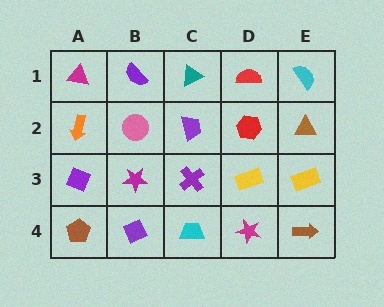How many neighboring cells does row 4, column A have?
2.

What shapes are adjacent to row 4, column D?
A yellow rectangle (row 3, column D), a cyan trapezoid (row 4, column C), a brown arrow (row 4, column E).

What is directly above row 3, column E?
A brown triangle.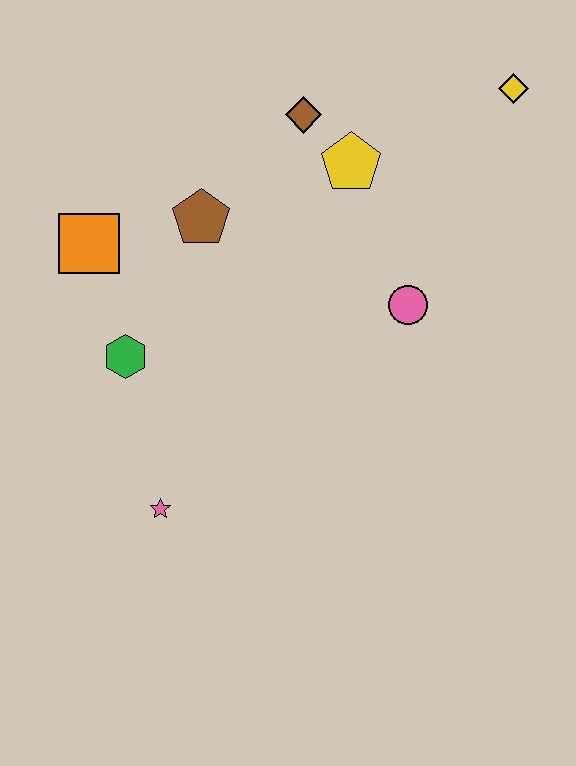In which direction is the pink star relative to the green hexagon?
The pink star is below the green hexagon.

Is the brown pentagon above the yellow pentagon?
No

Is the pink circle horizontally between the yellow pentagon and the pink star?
No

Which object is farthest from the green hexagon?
The yellow diamond is farthest from the green hexagon.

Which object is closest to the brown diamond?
The yellow pentagon is closest to the brown diamond.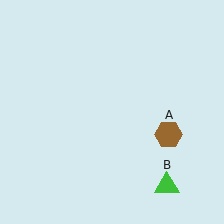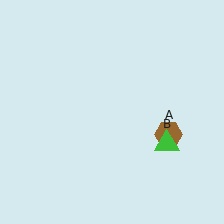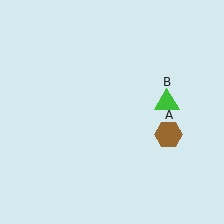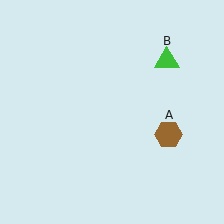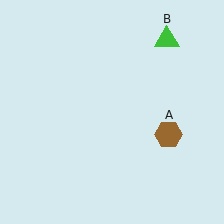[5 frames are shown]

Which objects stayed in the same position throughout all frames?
Brown hexagon (object A) remained stationary.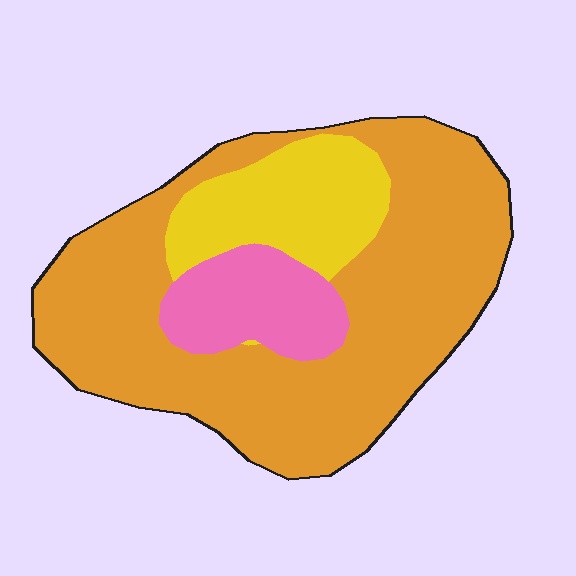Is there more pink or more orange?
Orange.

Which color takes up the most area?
Orange, at roughly 70%.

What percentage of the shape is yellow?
Yellow takes up about one sixth (1/6) of the shape.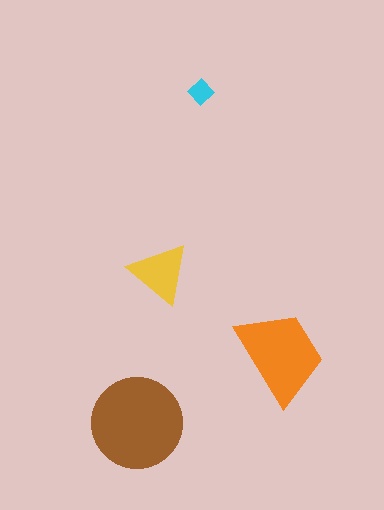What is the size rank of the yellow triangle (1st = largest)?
3rd.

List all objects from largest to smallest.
The brown circle, the orange trapezoid, the yellow triangle, the cyan diamond.